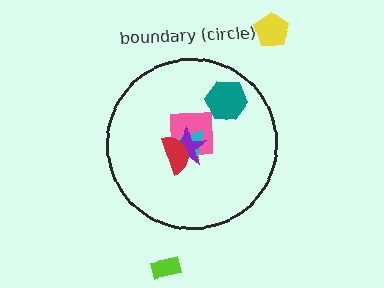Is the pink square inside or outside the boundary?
Inside.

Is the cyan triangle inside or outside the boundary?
Inside.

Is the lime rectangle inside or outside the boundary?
Outside.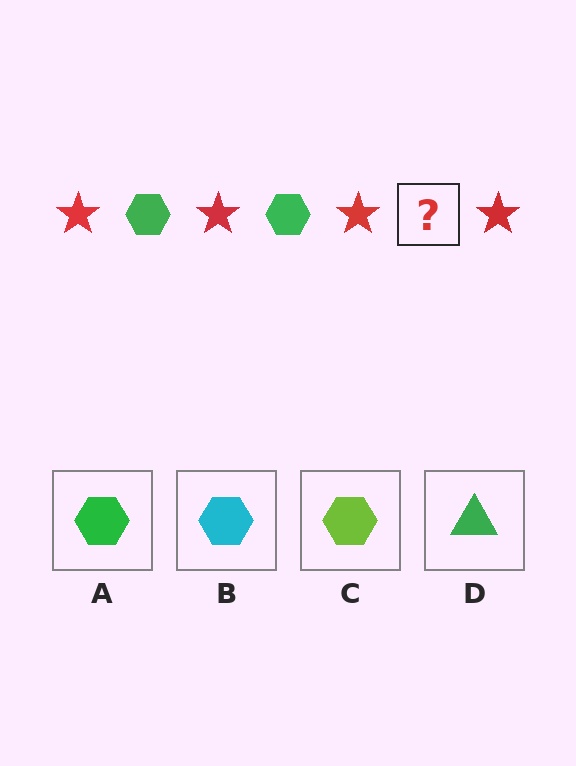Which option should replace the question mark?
Option A.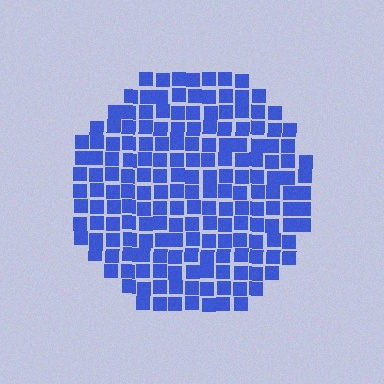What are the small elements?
The small elements are squares.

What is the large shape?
The large shape is a circle.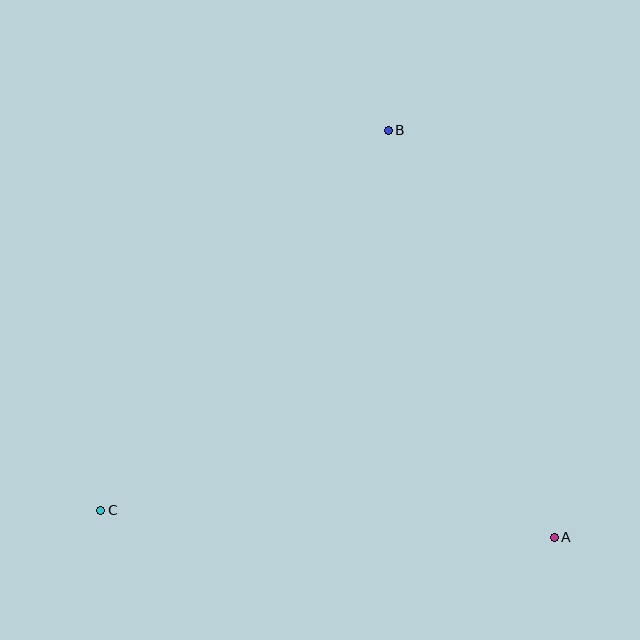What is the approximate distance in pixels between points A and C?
The distance between A and C is approximately 454 pixels.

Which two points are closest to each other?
Points A and B are closest to each other.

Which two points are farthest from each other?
Points B and C are farthest from each other.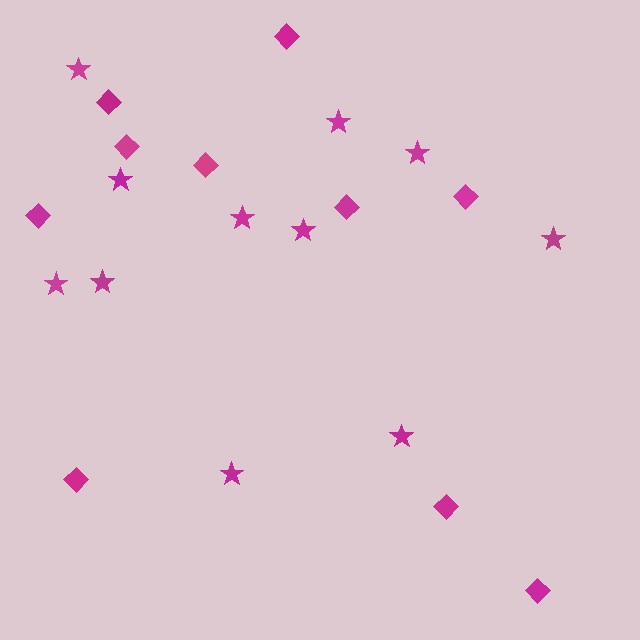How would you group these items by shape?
There are 2 groups: one group of stars (11) and one group of diamonds (10).